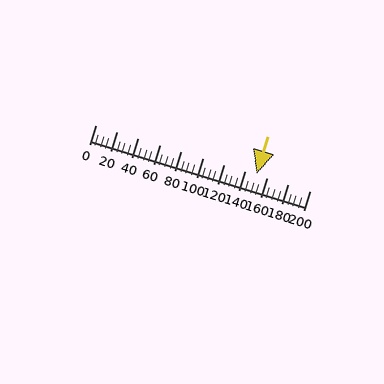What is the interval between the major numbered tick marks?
The major tick marks are spaced 20 units apart.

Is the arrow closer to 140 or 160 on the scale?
The arrow is closer to 160.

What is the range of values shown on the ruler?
The ruler shows values from 0 to 200.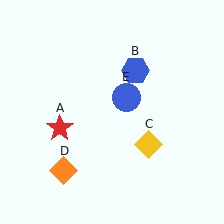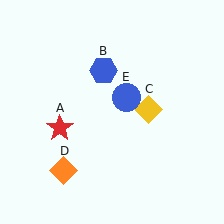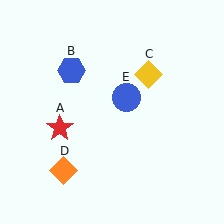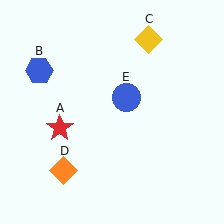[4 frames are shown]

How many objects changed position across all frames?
2 objects changed position: blue hexagon (object B), yellow diamond (object C).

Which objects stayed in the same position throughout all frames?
Red star (object A) and orange diamond (object D) and blue circle (object E) remained stationary.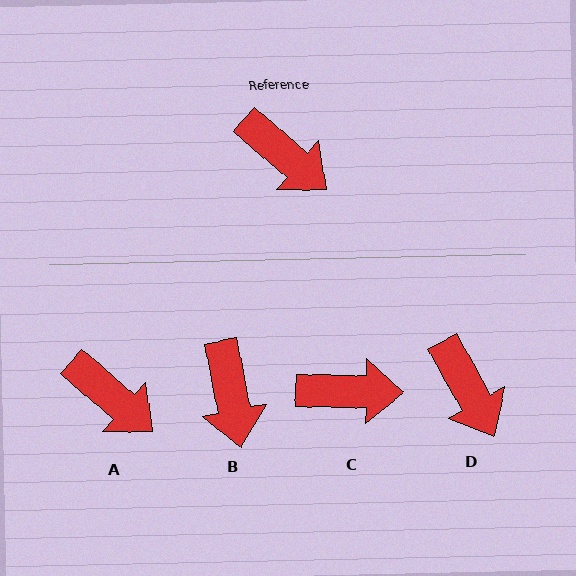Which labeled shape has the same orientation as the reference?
A.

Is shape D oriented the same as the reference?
No, it is off by about 20 degrees.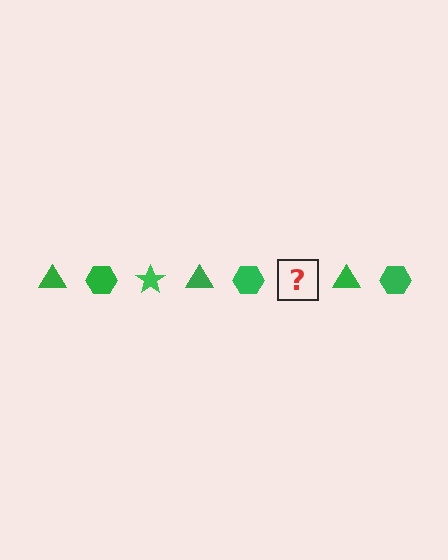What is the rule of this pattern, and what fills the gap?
The rule is that the pattern cycles through triangle, hexagon, star shapes in green. The gap should be filled with a green star.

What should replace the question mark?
The question mark should be replaced with a green star.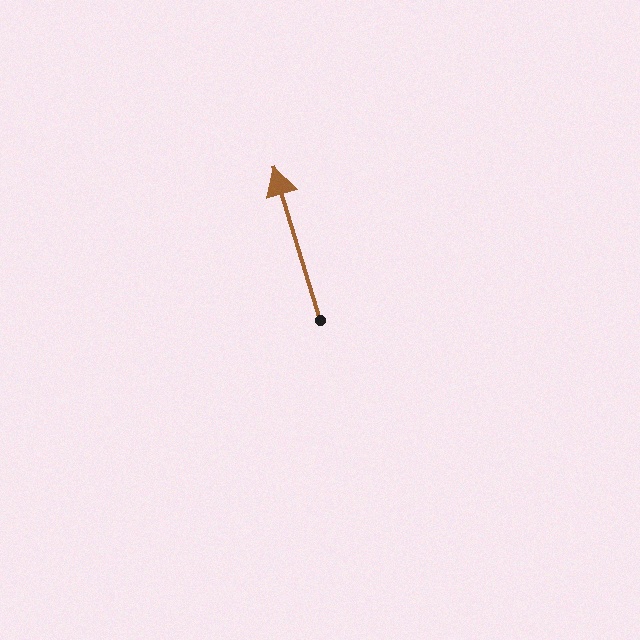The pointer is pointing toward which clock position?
Roughly 11 o'clock.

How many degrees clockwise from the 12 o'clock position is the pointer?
Approximately 343 degrees.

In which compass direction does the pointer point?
North.